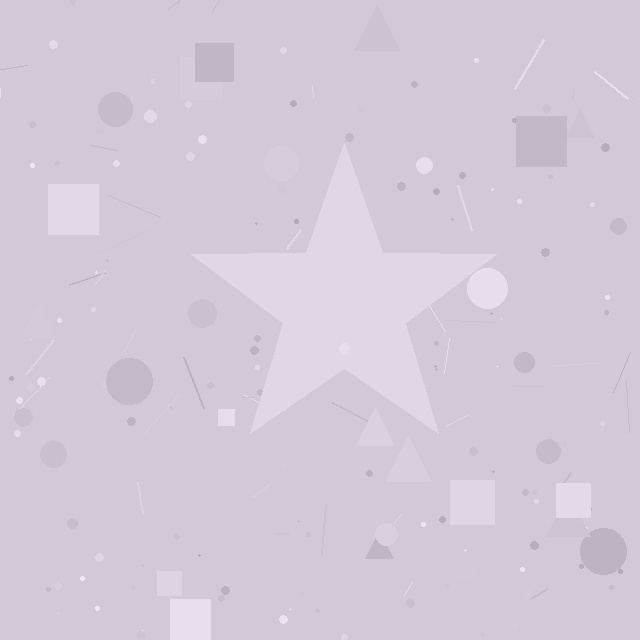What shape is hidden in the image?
A star is hidden in the image.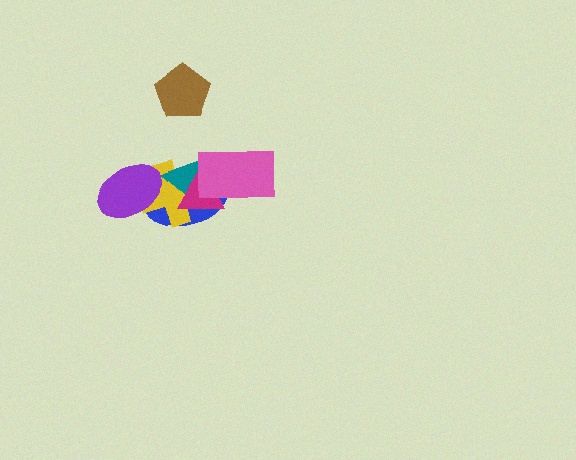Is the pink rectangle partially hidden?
No, no other shape covers it.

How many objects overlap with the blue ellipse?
5 objects overlap with the blue ellipse.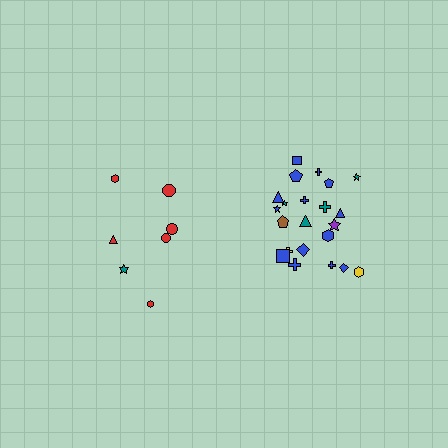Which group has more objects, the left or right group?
The right group.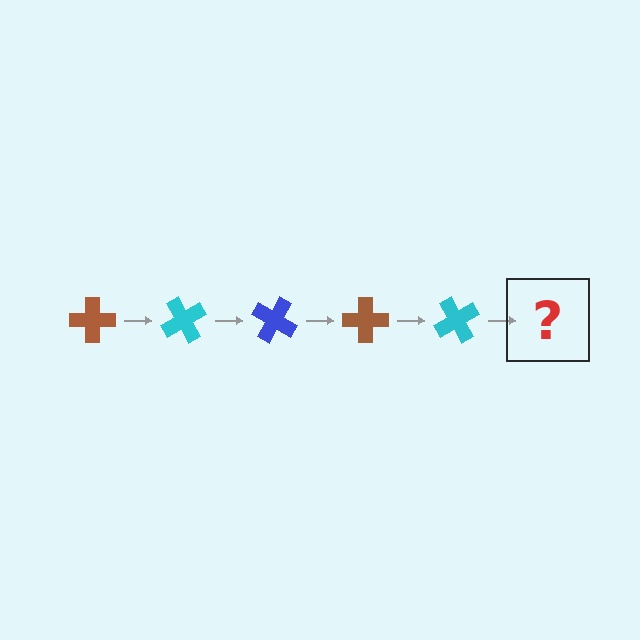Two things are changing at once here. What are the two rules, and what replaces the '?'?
The two rules are that it rotates 60 degrees each step and the color cycles through brown, cyan, and blue. The '?' should be a blue cross, rotated 300 degrees from the start.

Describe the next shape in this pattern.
It should be a blue cross, rotated 300 degrees from the start.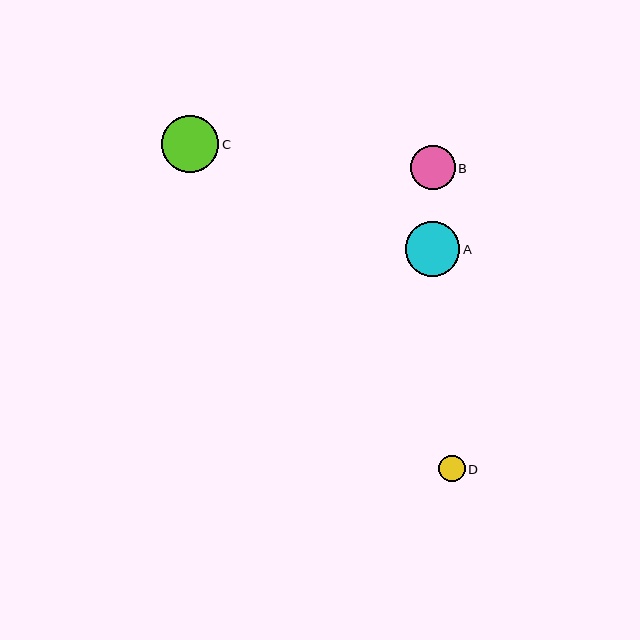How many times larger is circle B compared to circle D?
Circle B is approximately 1.7 times the size of circle D.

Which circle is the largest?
Circle C is the largest with a size of approximately 57 pixels.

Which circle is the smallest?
Circle D is the smallest with a size of approximately 26 pixels.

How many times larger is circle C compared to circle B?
Circle C is approximately 1.3 times the size of circle B.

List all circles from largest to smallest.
From largest to smallest: C, A, B, D.